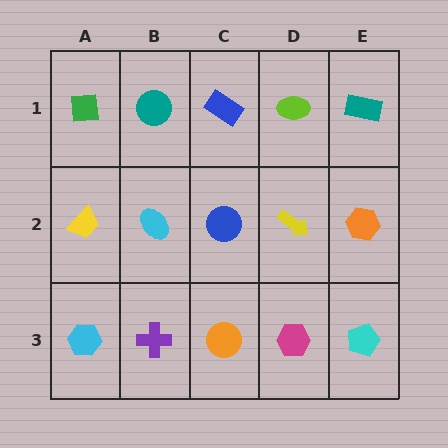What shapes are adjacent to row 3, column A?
A yellow trapezoid (row 2, column A), a purple cross (row 3, column B).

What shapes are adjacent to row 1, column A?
A yellow trapezoid (row 2, column A), a teal circle (row 1, column B).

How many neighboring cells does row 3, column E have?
2.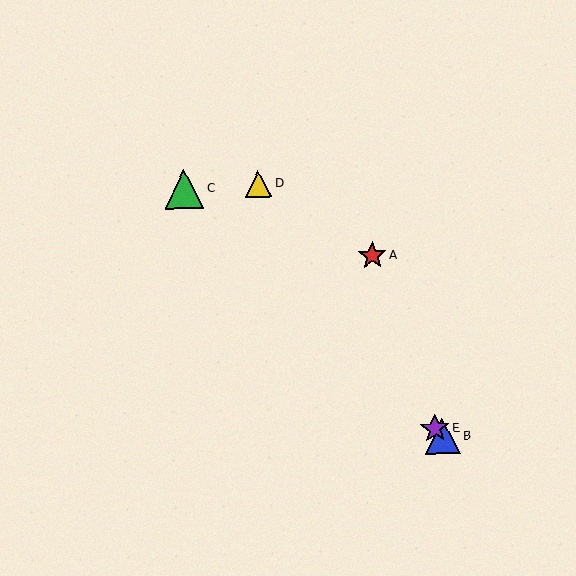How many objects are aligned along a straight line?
3 objects (B, C, E) are aligned along a straight line.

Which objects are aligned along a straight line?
Objects B, C, E are aligned along a straight line.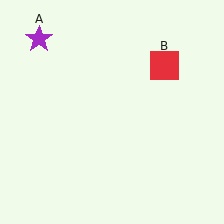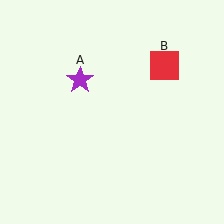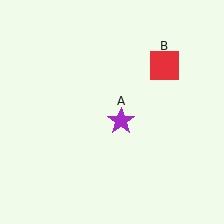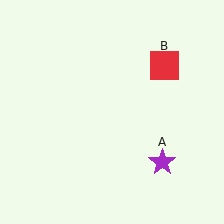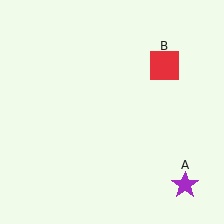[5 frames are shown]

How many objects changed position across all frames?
1 object changed position: purple star (object A).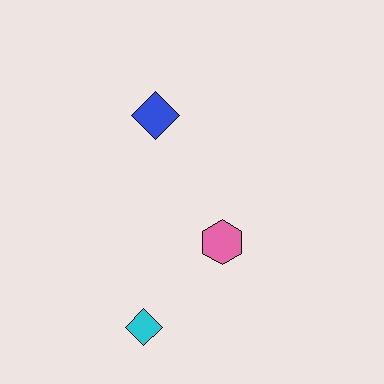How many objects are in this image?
There are 3 objects.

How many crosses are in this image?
There are no crosses.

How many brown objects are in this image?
There are no brown objects.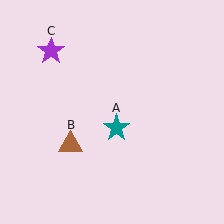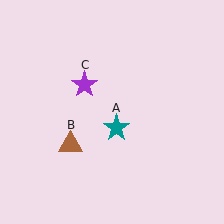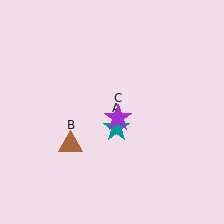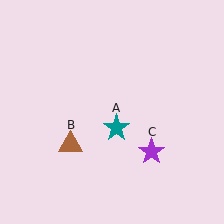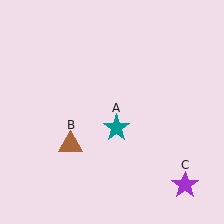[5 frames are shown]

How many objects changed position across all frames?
1 object changed position: purple star (object C).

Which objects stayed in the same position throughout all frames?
Teal star (object A) and brown triangle (object B) remained stationary.